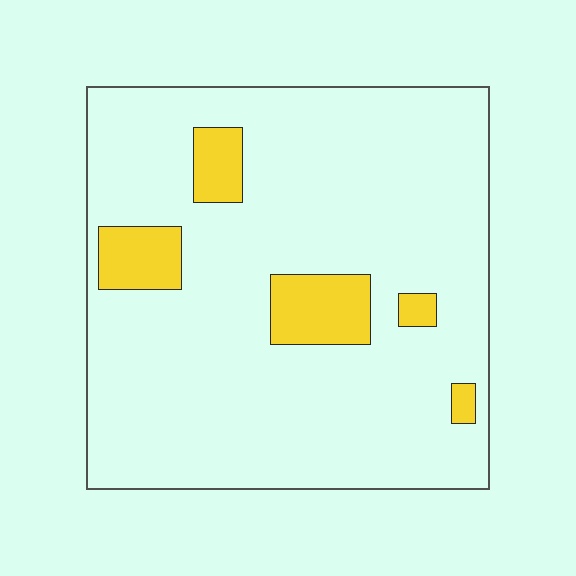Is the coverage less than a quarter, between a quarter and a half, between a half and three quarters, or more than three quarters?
Less than a quarter.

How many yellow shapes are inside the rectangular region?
5.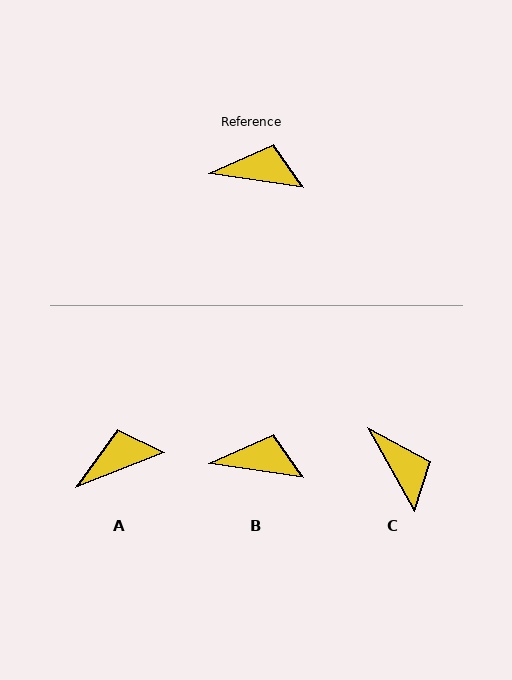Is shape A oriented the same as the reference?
No, it is off by about 30 degrees.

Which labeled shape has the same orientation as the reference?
B.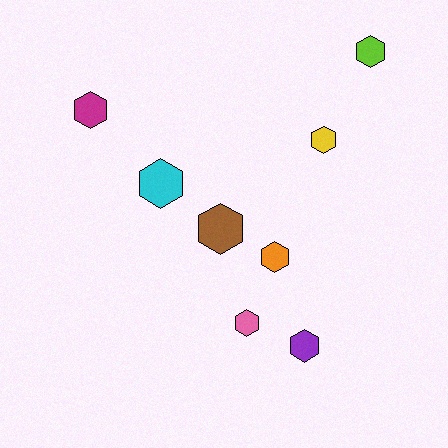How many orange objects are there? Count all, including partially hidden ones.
There is 1 orange object.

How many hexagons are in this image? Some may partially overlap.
There are 8 hexagons.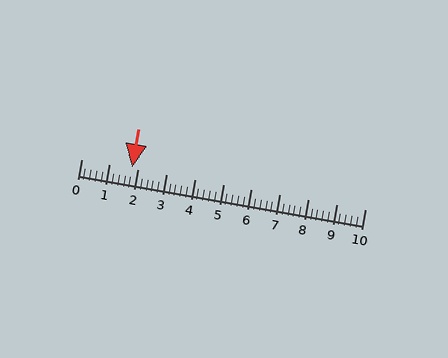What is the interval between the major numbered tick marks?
The major tick marks are spaced 1 units apart.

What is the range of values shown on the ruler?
The ruler shows values from 0 to 10.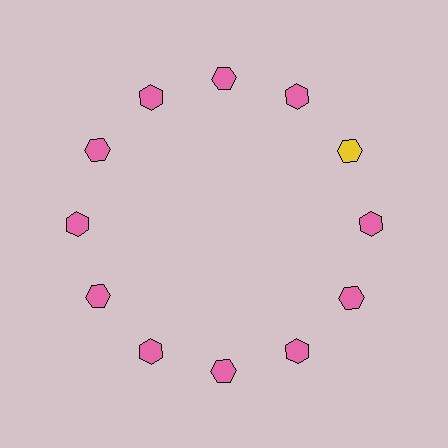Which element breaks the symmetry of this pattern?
The yellow hexagon at roughly the 2 o'clock position breaks the symmetry. All other shapes are pink hexagons.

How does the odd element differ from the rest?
It has a different color: yellow instead of pink.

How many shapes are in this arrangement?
There are 12 shapes arranged in a ring pattern.